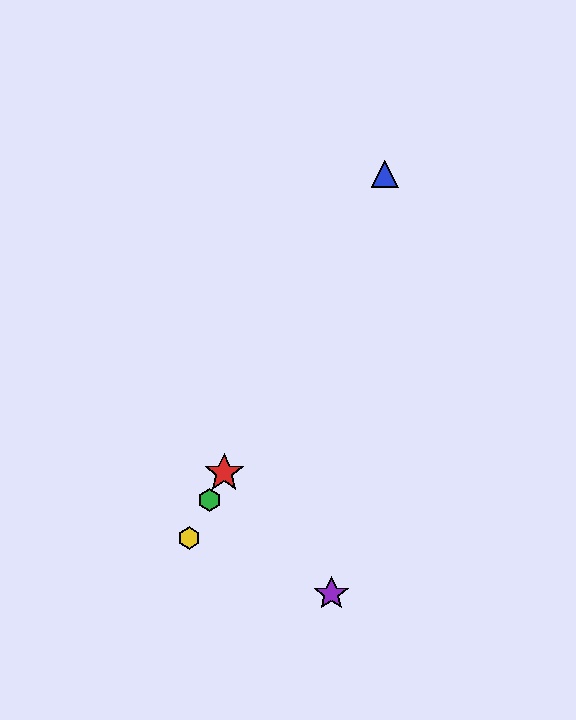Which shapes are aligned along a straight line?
The red star, the blue triangle, the green hexagon, the yellow hexagon are aligned along a straight line.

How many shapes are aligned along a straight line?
4 shapes (the red star, the blue triangle, the green hexagon, the yellow hexagon) are aligned along a straight line.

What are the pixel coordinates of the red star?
The red star is at (224, 473).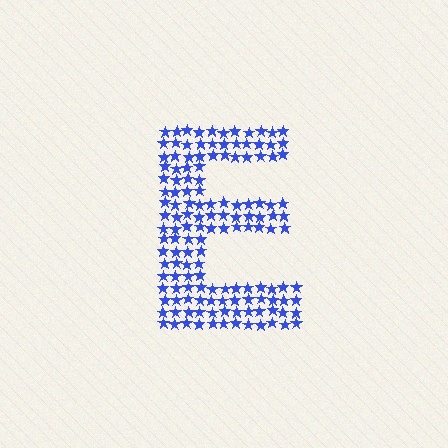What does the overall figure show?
The overall figure shows the letter E.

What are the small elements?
The small elements are stars.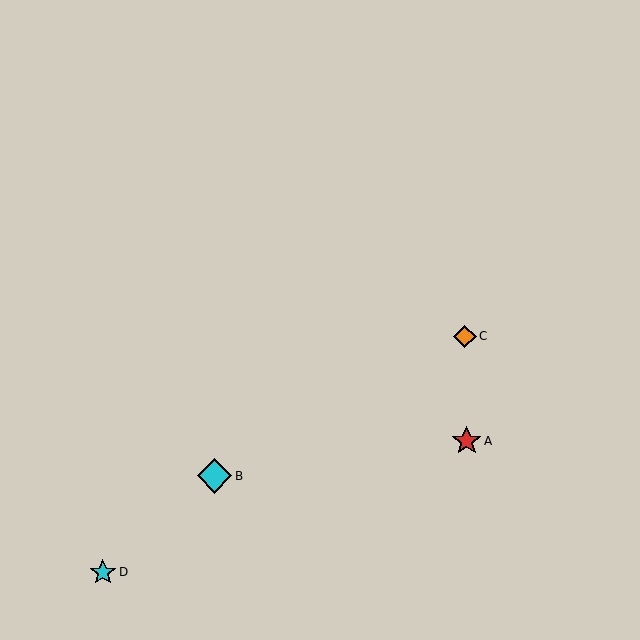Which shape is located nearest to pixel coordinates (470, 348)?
The orange diamond (labeled C) at (465, 336) is nearest to that location.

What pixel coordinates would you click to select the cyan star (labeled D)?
Click at (103, 572) to select the cyan star D.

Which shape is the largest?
The cyan diamond (labeled B) is the largest.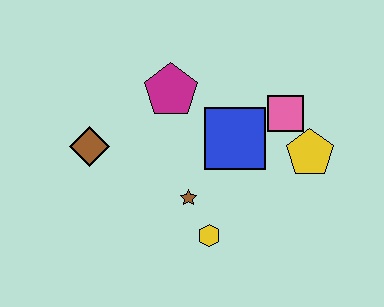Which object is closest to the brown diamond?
The magenta pentagon is closest to the brown diamond.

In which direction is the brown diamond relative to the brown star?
The brown diamond is to the left of the brown star.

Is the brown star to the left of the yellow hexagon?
Yes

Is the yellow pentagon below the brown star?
No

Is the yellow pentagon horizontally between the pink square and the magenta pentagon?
No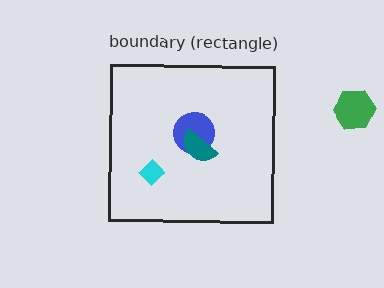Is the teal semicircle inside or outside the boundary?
Inside.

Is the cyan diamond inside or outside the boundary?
Inside.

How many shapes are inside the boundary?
3 inside, 1 outside.